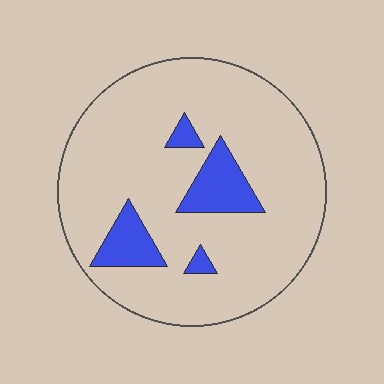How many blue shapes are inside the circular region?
4.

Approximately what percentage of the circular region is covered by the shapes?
Approximately 15%.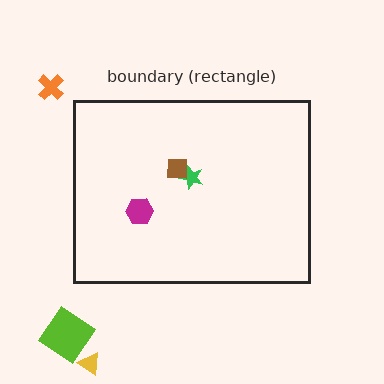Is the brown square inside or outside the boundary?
Inside.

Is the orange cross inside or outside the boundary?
Outside.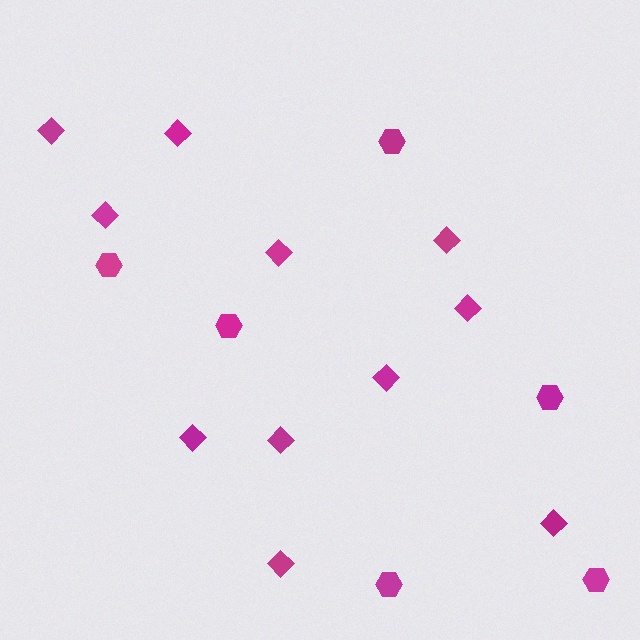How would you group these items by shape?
There are 2 groups: one group of diamonds (11) and one group of hexagons (6).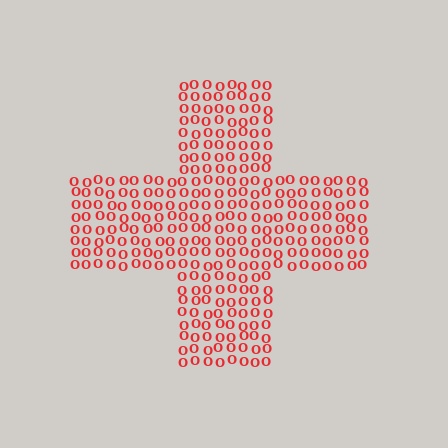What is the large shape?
The large shape is a cross.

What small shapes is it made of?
It is made of small letter O's.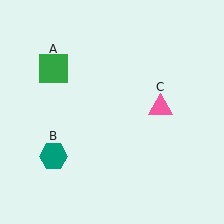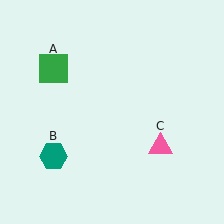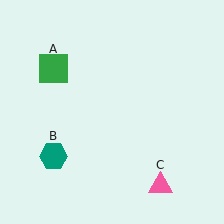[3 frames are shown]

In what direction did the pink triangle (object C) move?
The pink triangle (object C) moved down.